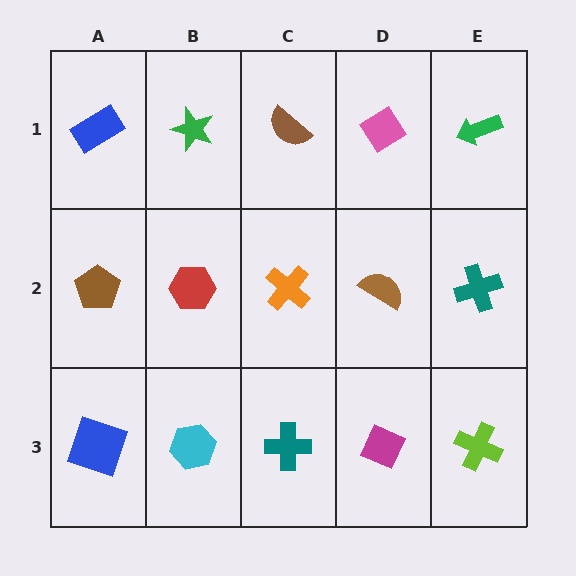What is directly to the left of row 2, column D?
An orange cross.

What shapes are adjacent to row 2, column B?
A green star (row 1, column B), a cyan hexagon (row 3, column B), a brown pentagon (row 2, column A), an orange cross (row 2, column C).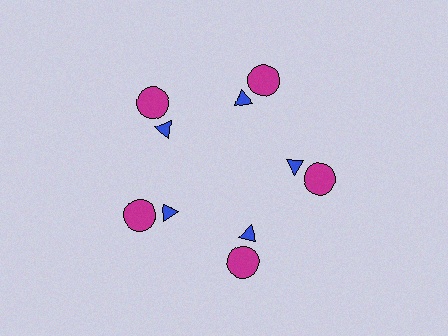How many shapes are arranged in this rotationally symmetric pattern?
There are 10 shapes, arranged in 5 groups of 2.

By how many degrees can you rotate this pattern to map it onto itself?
The pattern maps onto itself every 72 degrees of rotation.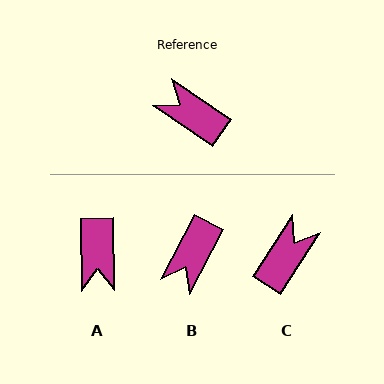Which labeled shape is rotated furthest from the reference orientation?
A, about 126 degrees away.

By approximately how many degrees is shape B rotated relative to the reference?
Approximately 97 degrees counter-clockwise.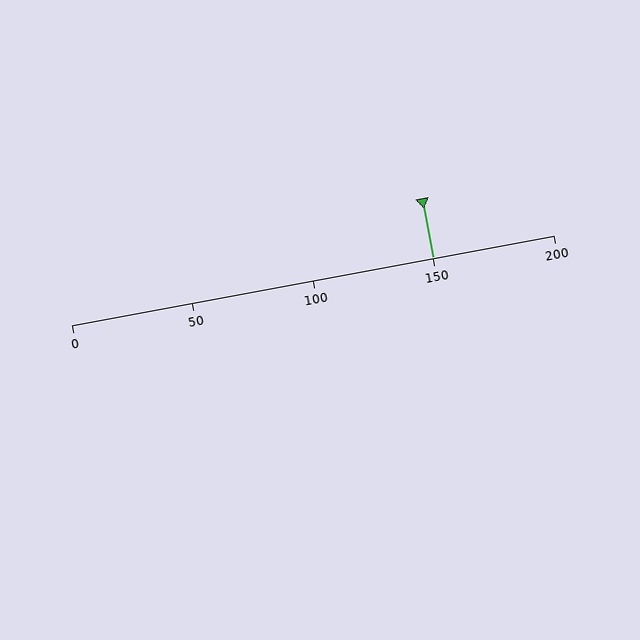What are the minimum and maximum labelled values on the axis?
The axis runs from 0 to 200.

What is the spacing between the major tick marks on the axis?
The major ticks are spaced 50 apart.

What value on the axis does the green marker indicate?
The marker indicates approximately 150.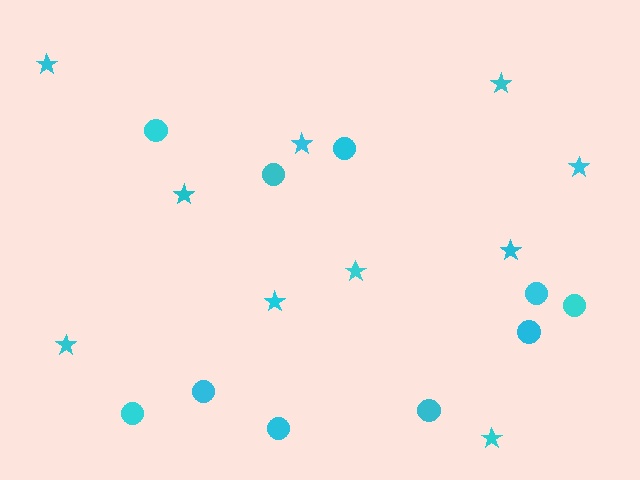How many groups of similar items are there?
There are 2 groups: one group of stars (10) and one group of circles (10).